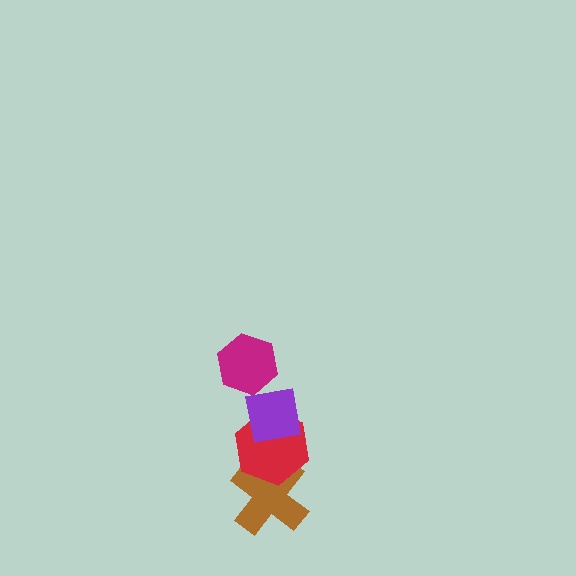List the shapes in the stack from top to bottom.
From top to bottom: the magenta hexagon, the purple square, the red hexagon, the brown cross.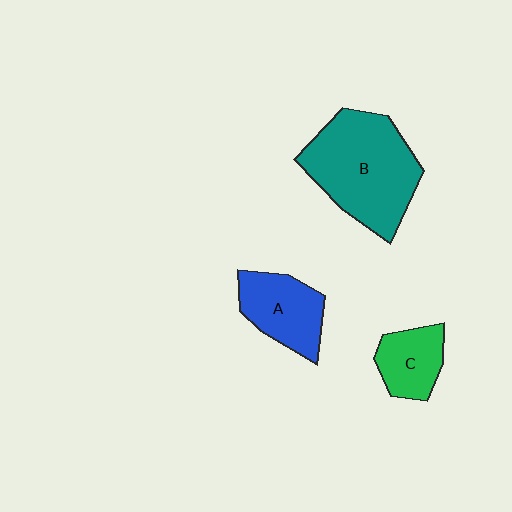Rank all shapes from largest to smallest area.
From largest to smallest: B (teal), A (blue), C (green).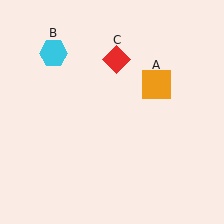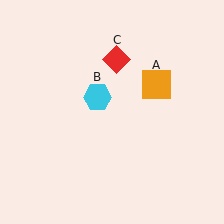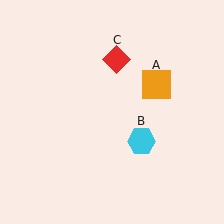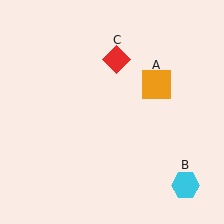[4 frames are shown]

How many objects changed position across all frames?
1 object changed position: cyan hexagon (object B).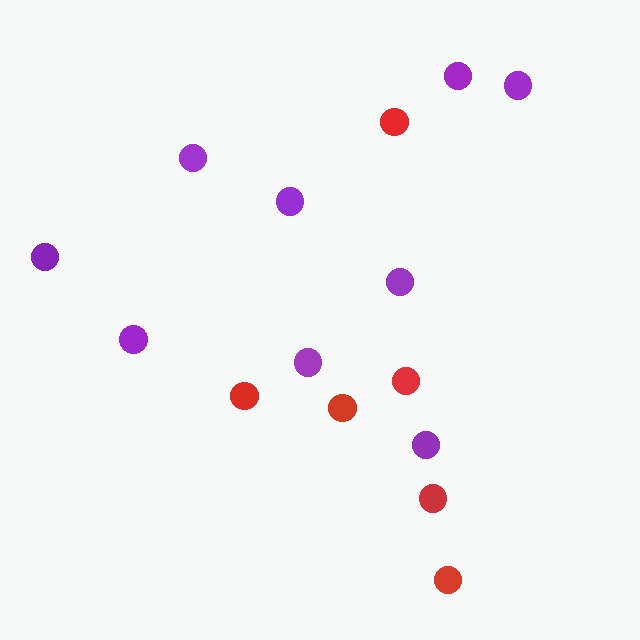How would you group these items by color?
There are 2 groups: one group of red circles (6) and one group of purple circles (9).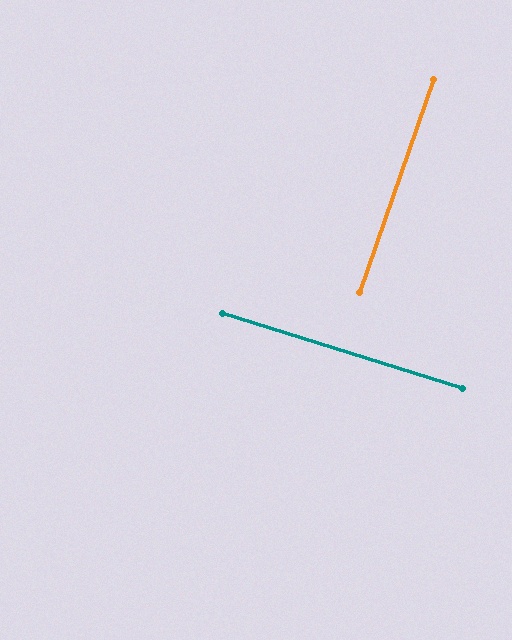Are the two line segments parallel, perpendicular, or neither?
Perpendicular — they meet at approximately 88°.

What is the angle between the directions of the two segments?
Approximately 88 degrees.